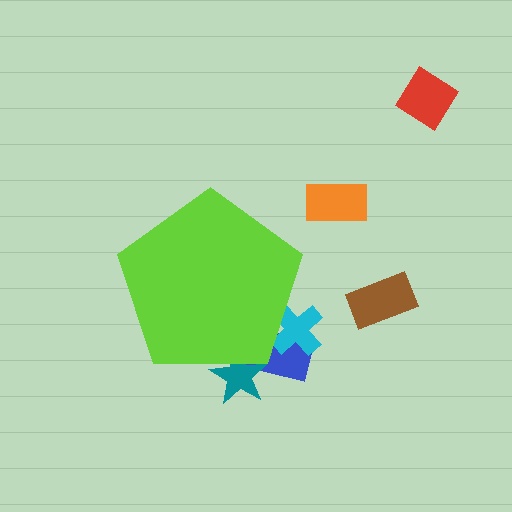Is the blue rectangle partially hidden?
Yes, the blue rectangle is partially hidden behind the lime pentagon.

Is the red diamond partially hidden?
No, the red diamond is fully visible.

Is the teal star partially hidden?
Yes, the teal star is partially hidden behind the lime pentagon.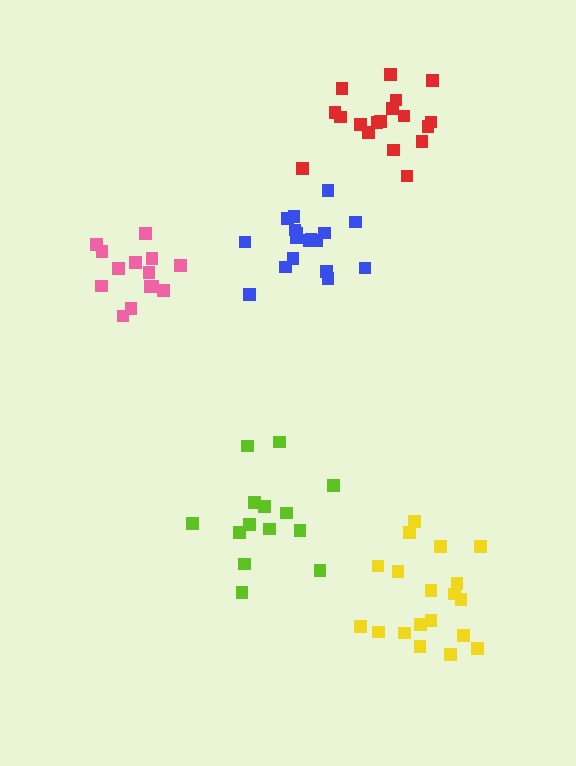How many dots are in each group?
Group 1: 18 dots, Group 2: 19 dots, Group 3: 14 dots, Group 4: 14 dots, Group 5: 18 dots (83 total).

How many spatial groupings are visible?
There are 5 spatial groupings.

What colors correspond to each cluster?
The clusters are colored: blue, yellow, lime, pink, red.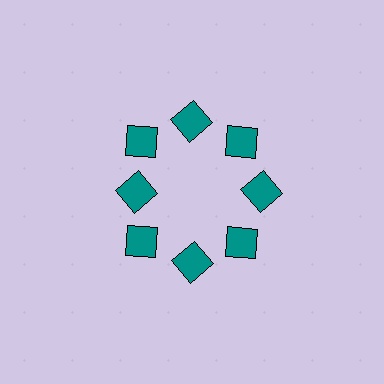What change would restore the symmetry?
The symmetry would be restored by moving it outward, back onto the ring so that all 8 squares sit at equal angles and equal distance from the center.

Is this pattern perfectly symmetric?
No. The 8 teal squares are arranged in a ring, but one element near the 9 o'clock position is pulled inward toward the center, breaking the 8-fold rotational symmetry.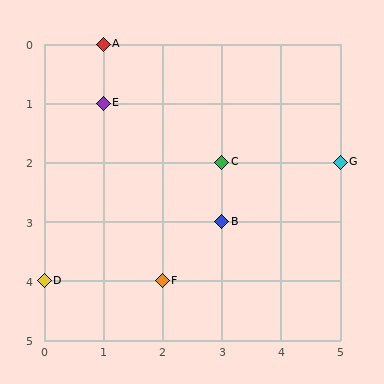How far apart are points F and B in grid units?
Points F and B are 1 column and 1 row apart (about 1.4 grid units diagonally).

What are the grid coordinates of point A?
Point A is at grid coordinates (1, 0).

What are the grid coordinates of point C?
Point C is at grid coordinates (3, 2).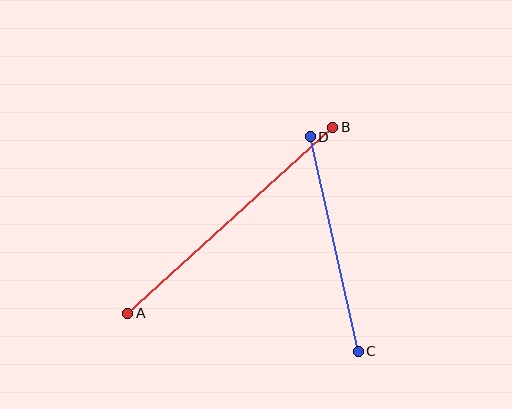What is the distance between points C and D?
The distance is approximately 220 pixels.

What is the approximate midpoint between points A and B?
The midpoint is at approximately (230, 220) pixels.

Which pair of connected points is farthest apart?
Points A and B are farthest apart.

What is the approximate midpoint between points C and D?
The midpoint is at approximately (334, 244) pixels.